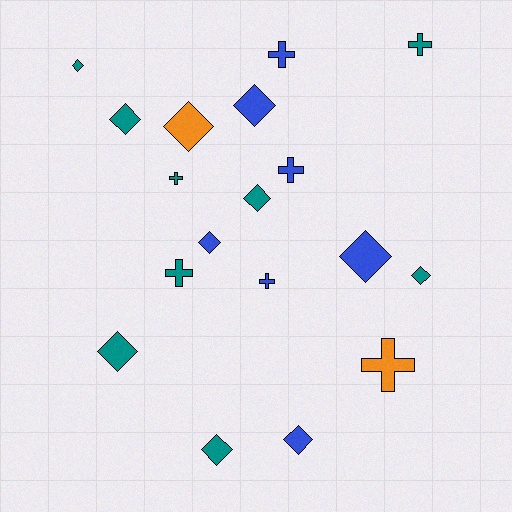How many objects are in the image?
There are 18 objects.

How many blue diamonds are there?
There are 4 blue diamonds.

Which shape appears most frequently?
Diamond, with 11 objects.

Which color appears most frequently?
Teal, with 9 objects.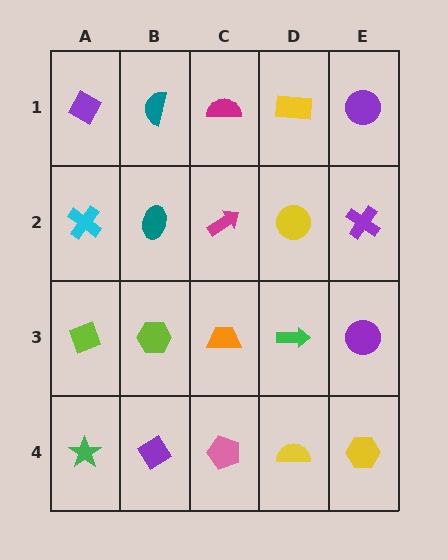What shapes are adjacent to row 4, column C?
An orange trapezoid (row 3, column C), a purple diamond (row 4, column B), a yellow semicircle (row 4, column D).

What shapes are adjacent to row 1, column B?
A teal ellipse (row 2, column B), a purple diamond (row 1, column A), a magenta semicircle (row 1, column C).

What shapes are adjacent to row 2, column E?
A purple circle (row 1, column E), a purple circle (row 3, column E), a yellow circle (row 2, column D).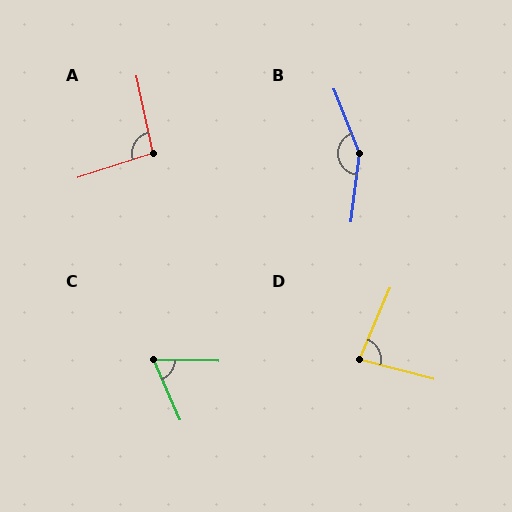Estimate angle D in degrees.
Approximately 81 degrees.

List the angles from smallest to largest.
C (65°), D (81°), A (95°), B (151°).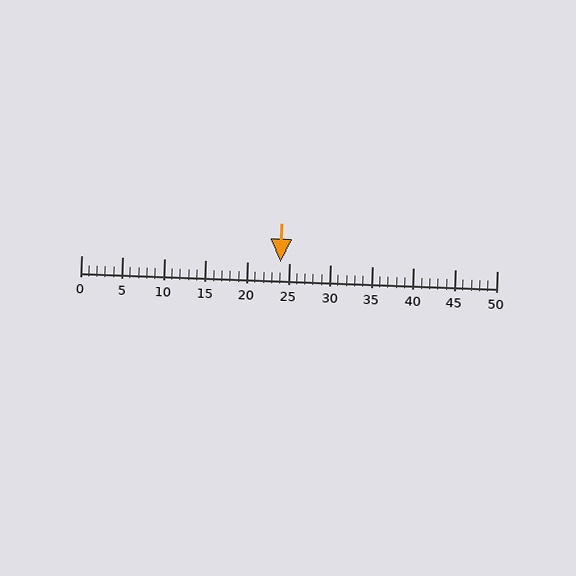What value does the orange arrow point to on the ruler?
The orange arrow points to approximately 24.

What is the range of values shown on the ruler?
The ruler shows values from 0 to 50.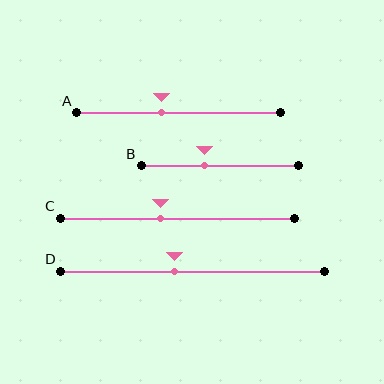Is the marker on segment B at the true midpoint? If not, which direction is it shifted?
No, the marker on segment B is shifted to the left by about 10% of the segment length.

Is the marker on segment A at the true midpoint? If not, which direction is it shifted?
No, the marker on segment A is shifted to the left by about 9% of the segment length.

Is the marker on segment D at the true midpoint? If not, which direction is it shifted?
No, the marker on segment D is shifted to the left by about 7% of the segment length.